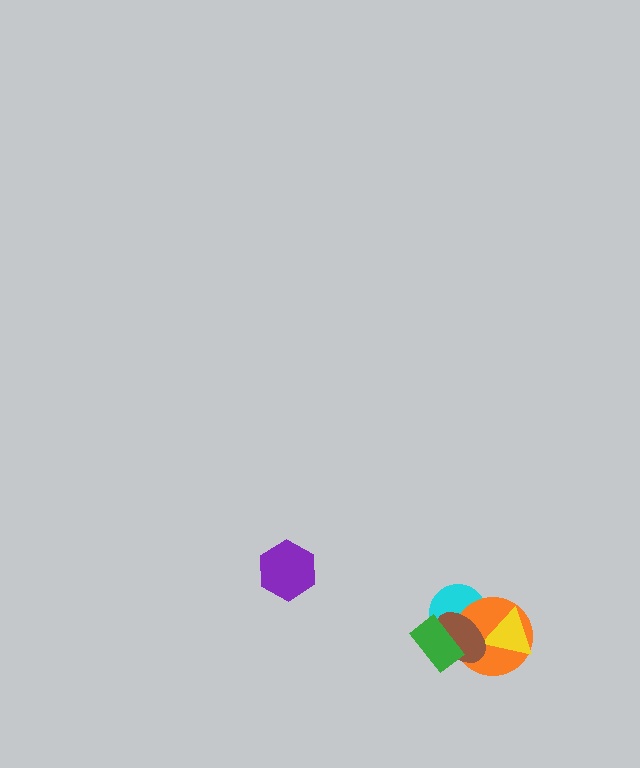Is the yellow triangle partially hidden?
Yes, it is partially covered by another shape.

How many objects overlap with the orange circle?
4 objects overlap with the orange circle.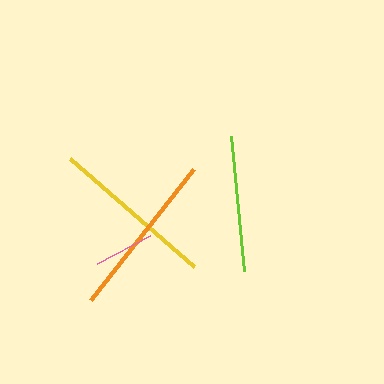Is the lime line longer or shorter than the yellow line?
The yellow line is longer than the lime line.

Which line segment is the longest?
The orange line is the longest at approximately 167 pixels.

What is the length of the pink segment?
The pink segment is approximately 60 pixels long.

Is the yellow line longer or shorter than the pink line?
The yellow line is longer than the pink line.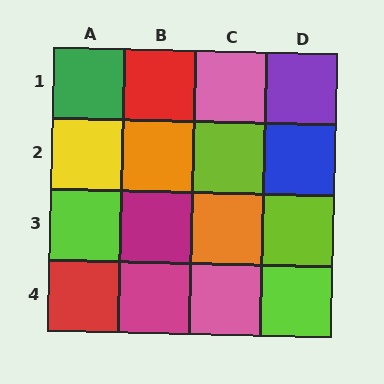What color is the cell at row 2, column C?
Lime.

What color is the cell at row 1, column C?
Pink.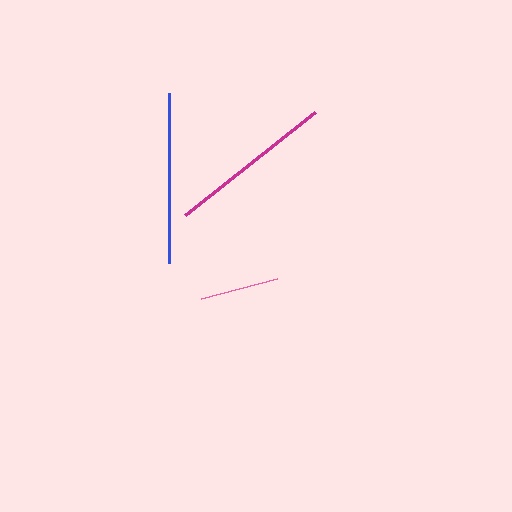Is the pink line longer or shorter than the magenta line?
The magenta line is longer than the pink line.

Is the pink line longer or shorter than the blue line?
The blue line is longer than the pink line.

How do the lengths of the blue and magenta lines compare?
The blue and magenta lines are approximately the same length.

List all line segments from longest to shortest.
From longest to shortest: blue, magenta, pink.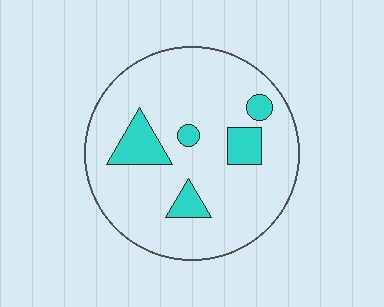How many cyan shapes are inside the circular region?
5.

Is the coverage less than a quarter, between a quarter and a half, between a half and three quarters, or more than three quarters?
Less than a quarter.